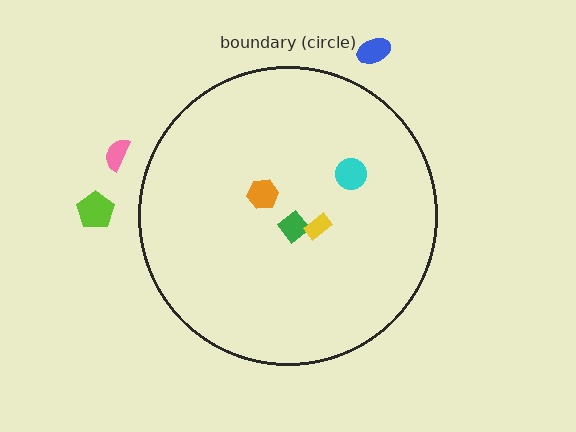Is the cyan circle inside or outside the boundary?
Inside.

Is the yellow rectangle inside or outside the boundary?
Inside.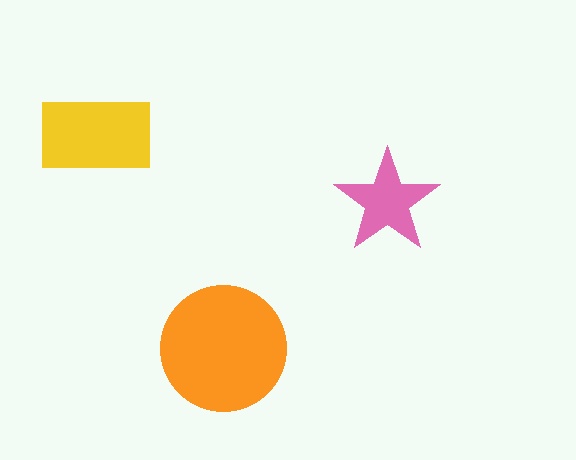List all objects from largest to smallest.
The orange circle, the yellow rectangle, the pink star.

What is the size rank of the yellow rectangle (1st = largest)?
2nd.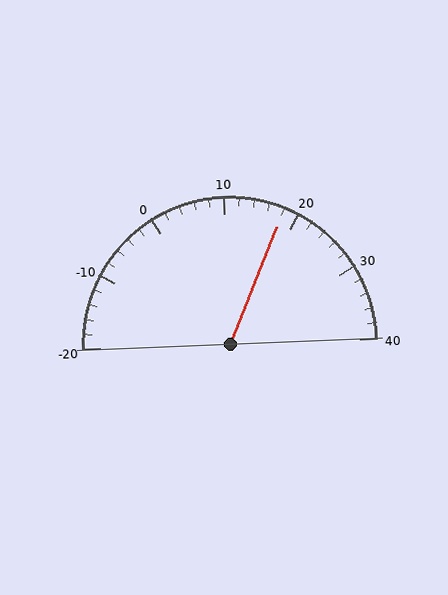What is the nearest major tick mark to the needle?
The nearest major tick mark is 20.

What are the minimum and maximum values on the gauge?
The gauge ranges from -20 to 40.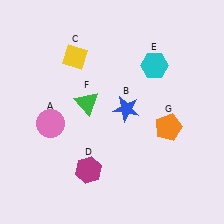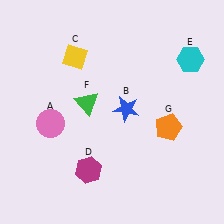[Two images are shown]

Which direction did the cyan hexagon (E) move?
The cyan hexagon (E) moved right.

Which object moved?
The cyan hexagon (E) moved right.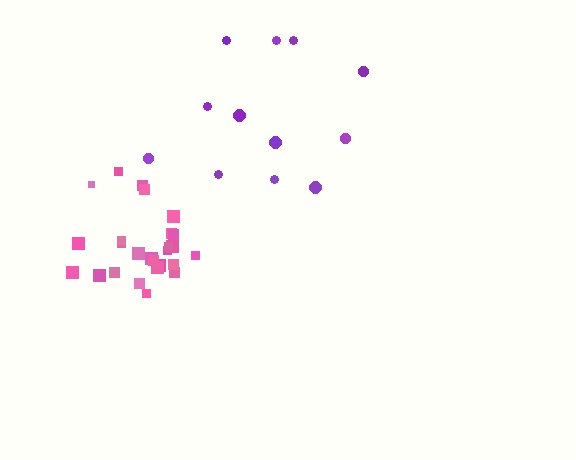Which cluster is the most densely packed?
Pink.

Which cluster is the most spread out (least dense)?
Purple.